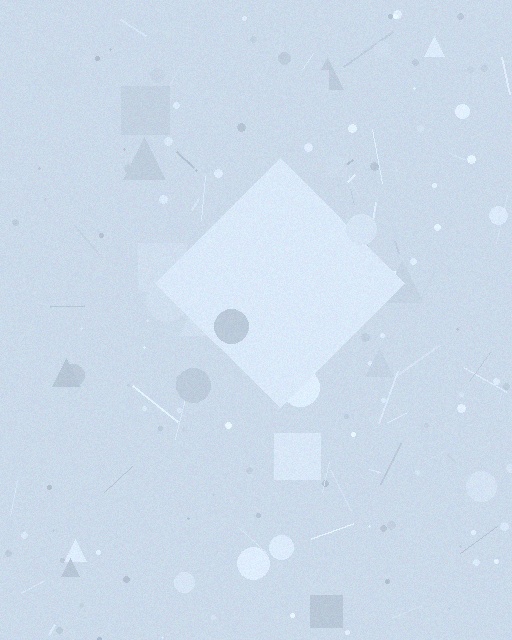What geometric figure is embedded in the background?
A diamond is embedded in the background.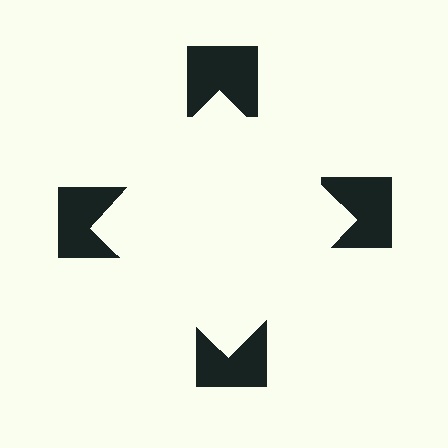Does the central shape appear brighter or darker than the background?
It typically appears slightly brighter than the background, even though no actual brightness change is drawn.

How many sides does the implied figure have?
4 sides.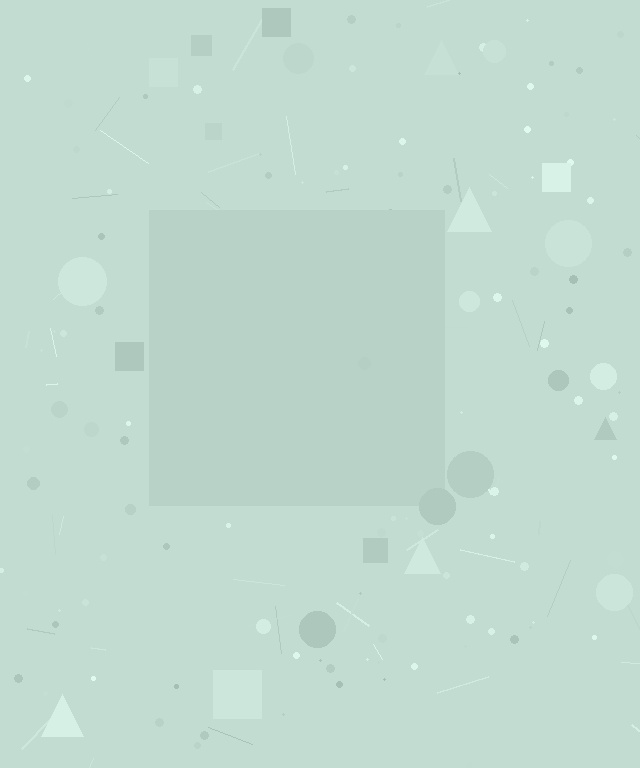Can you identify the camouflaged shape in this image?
The camouflaged shape is a square.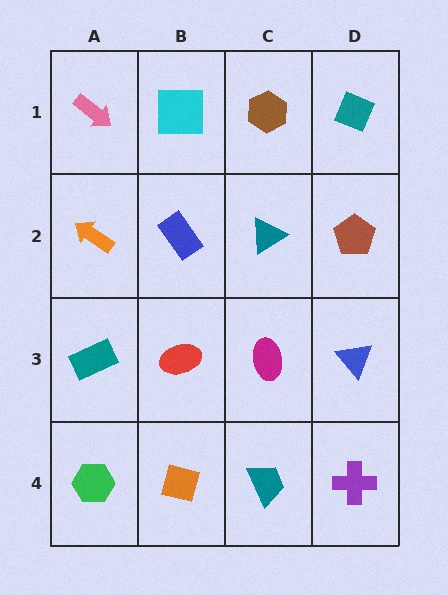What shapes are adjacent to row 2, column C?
A brown hexagon (row 1, column C), a magenta ellipse (row 3, column C), a blue rectangle (row 2, column B), a brown pentagon (row 2, column D).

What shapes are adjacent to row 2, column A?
A pink arrow (row 1, column A), a teal rectangle (row 3, column A), a blue rectangle (row 2, column B).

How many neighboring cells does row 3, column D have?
3.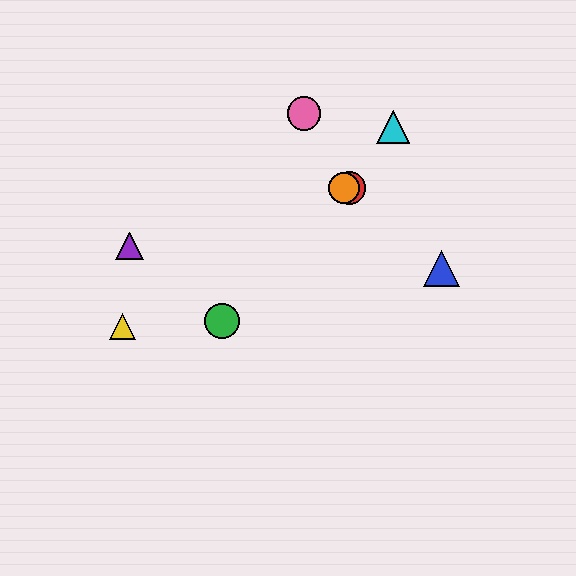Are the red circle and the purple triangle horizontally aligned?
No, the red circle is at y≈188 and the purple triangle is at y≈246.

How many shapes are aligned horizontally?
2 shapes (the red circle, the orange circle) are aligned horizontally.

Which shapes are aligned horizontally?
The red circle, the orange circle are aligned horizontally.